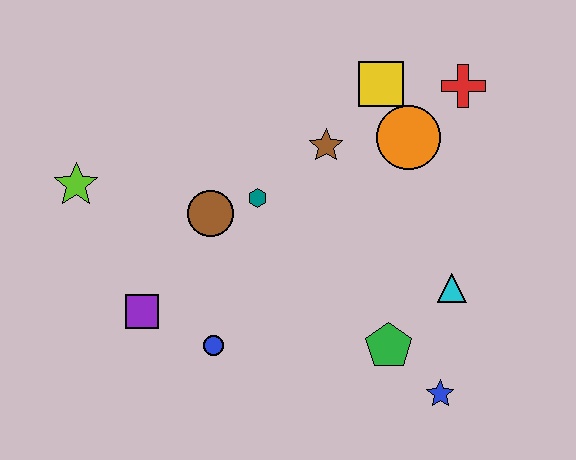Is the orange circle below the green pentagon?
No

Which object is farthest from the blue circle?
The red cross is farthest from the blue circle.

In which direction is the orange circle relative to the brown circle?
The orange circle is to the right of the brown circle.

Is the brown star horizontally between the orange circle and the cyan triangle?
No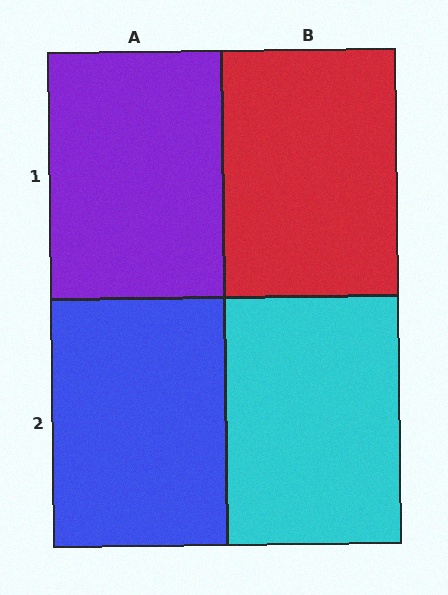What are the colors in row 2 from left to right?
Blue, cyan.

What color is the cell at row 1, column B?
Red.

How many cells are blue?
1 cell is blue.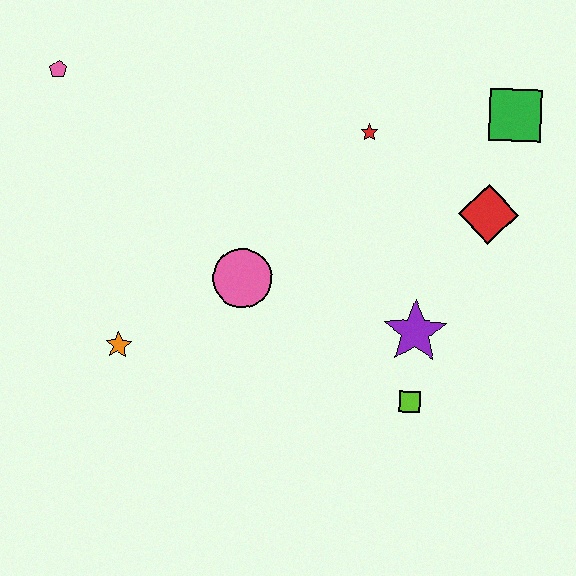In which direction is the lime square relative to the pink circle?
The lime square is to the right of the pink circle.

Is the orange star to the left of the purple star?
Yes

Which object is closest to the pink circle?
The orange star is closest to the pink circle.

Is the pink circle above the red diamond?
No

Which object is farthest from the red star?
The orange star is farthest from the red star.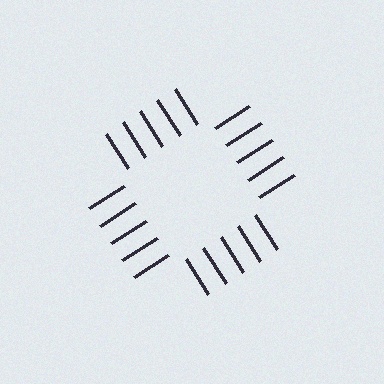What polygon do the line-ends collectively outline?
An illusory square — the line segments terminate on its edges but no continuous stroke is drawn.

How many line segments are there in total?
20 — 5 along each of the 4 edges.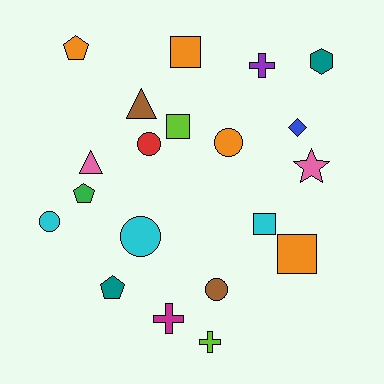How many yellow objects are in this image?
There are no yellow objects.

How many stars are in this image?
There is 1 star.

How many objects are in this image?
There are 20 objects.